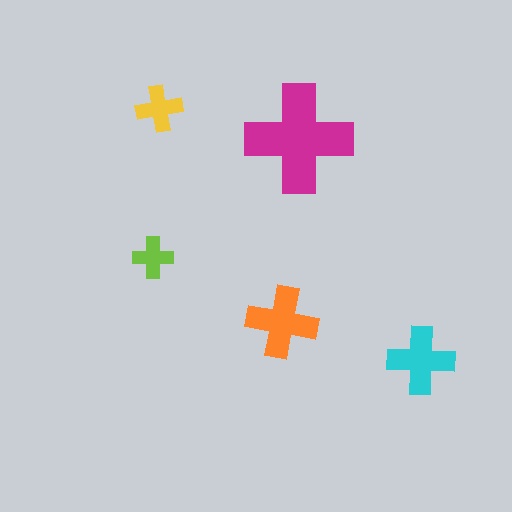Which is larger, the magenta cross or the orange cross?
The magenta one.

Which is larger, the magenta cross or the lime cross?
The magenta one.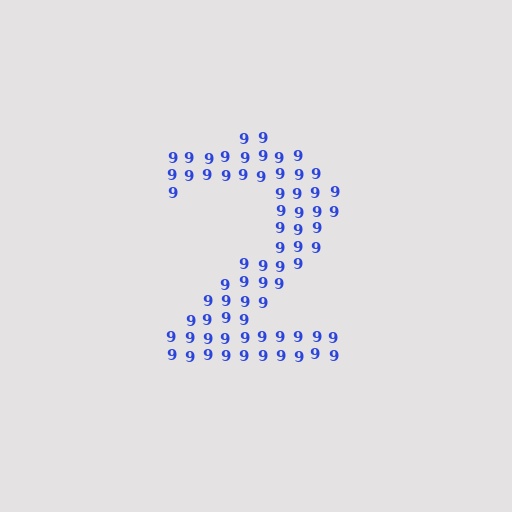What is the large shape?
The large shape is the digit 2.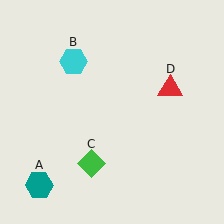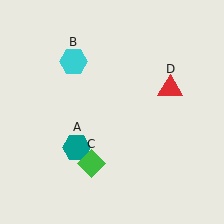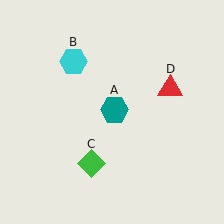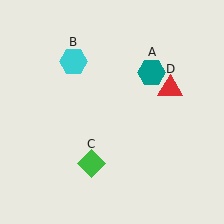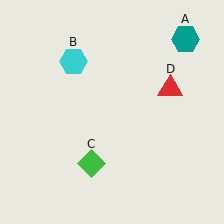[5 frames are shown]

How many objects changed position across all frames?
1 object changed position: teal hexagon (object A).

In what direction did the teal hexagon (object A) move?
The teal hexagon (object A) moved up and to the right.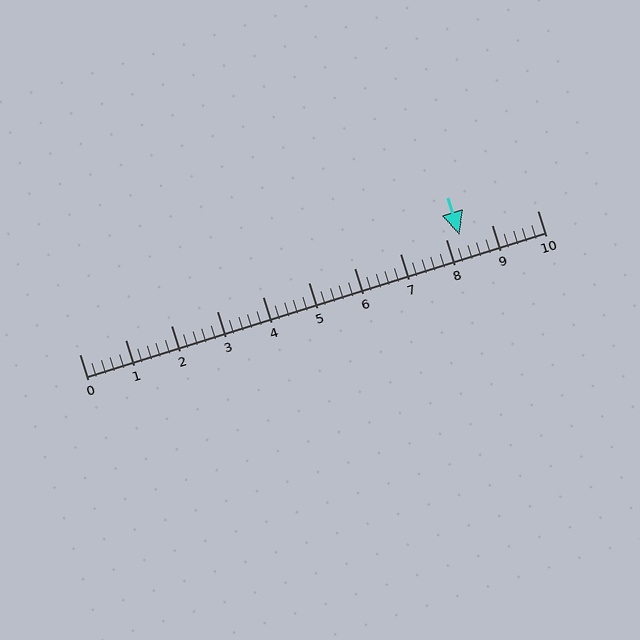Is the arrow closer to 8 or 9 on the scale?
The arrow is closer to 8.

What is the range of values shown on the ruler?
The ruler shows values from 0 to 10.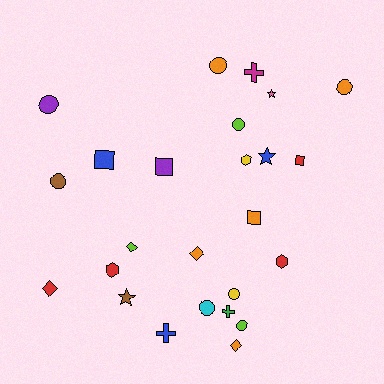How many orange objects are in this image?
There are 5 orange objects.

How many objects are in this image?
There are 25 objects.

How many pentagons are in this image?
There are no pentagons.